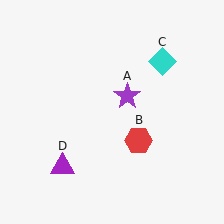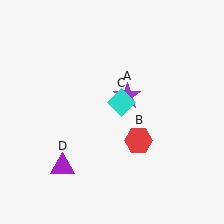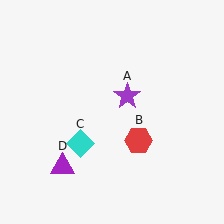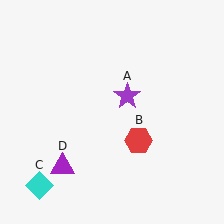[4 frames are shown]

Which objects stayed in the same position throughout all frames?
Purple star (object A) and red hexagon (object B) and purple triangle (object D) remained stationary.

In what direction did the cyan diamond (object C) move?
The cyan diamond (object C) moved down and to the left.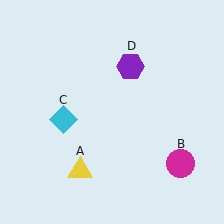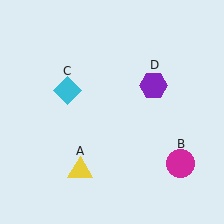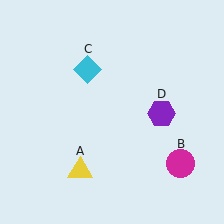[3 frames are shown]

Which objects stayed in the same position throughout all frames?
Yellow triangle (object A) and magenta circle (object B) remained stationary.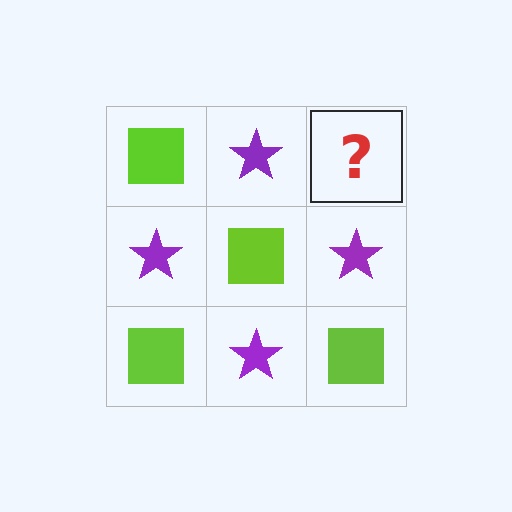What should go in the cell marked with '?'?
The missing cell should contain a lime square.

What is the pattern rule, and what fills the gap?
The rule is that it alternates lime square and purple star in a checkerboard pattern. The gap should be filled with a lime square.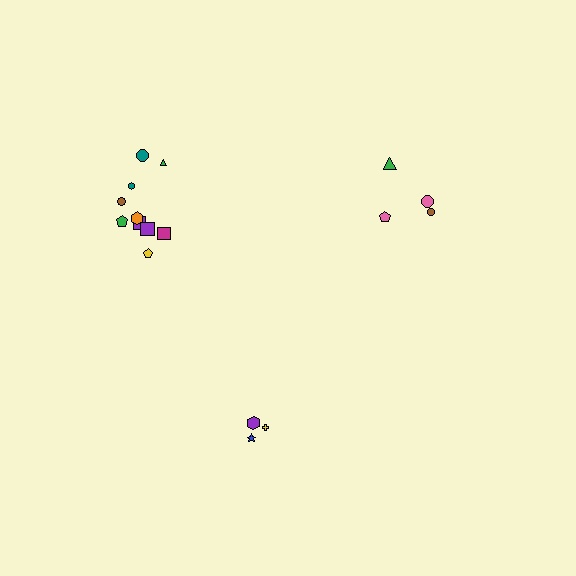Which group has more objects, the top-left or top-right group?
The top-left group.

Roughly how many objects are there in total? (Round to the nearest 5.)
Roughly 15 objects in total.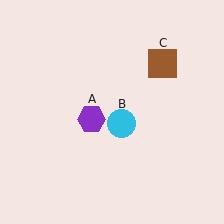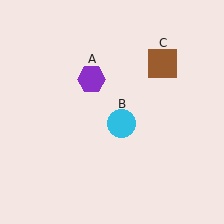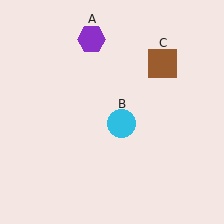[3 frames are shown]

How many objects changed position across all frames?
1 object changed position: purple hexagon (object A).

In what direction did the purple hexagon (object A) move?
The purple hexagon (object A) moved up.